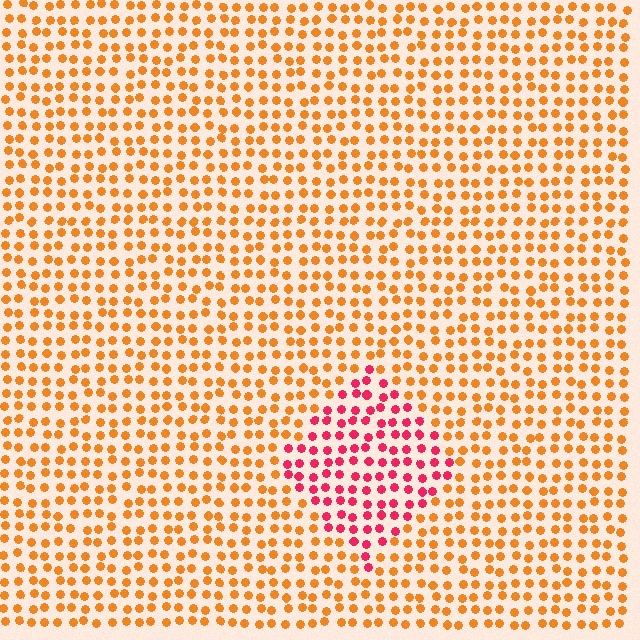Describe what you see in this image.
The image is filled with small orange elements in a uniform arrangement. A diamond-shaped region is visible where the elements are tinted to a slightly different hue, forming a subtle color boundary.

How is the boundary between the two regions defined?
The boundary is defined purely by a slight shift in hue (about 47 degrees). Spacing, size, and orientation are identical on both sides.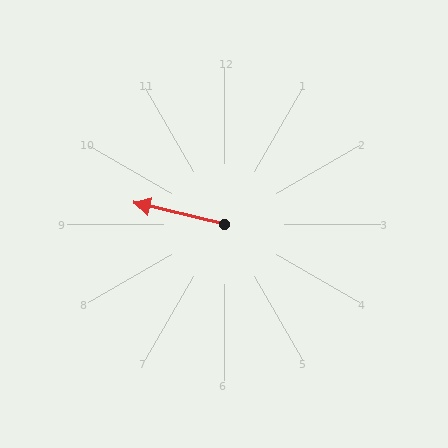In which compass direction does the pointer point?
West.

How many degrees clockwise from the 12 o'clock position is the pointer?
Approximately 283 degrees.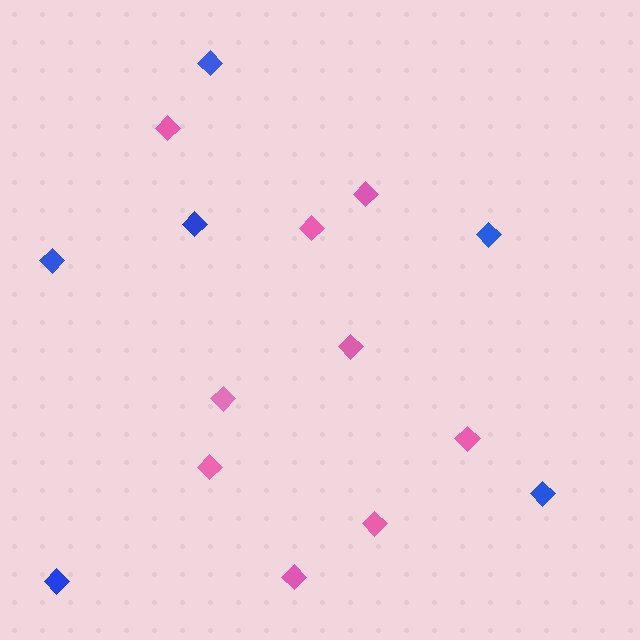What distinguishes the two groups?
There are 2 groups: one group of blue diamonds (6) and one group of pink diamonds (9).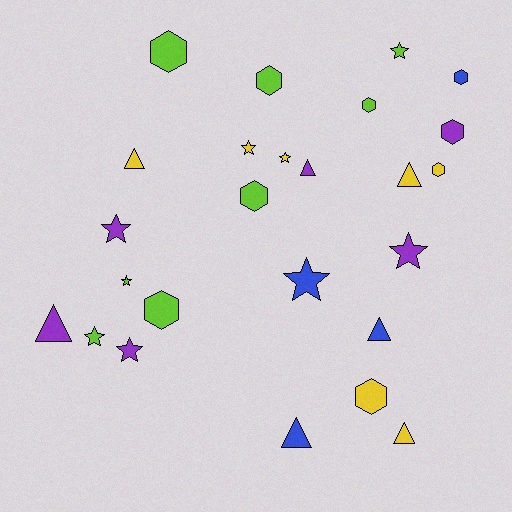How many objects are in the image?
There are 25 objects.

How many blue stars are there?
There is 1 blue star.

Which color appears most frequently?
Lime, with 8 objects.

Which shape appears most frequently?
Hexagon, with 9 objects.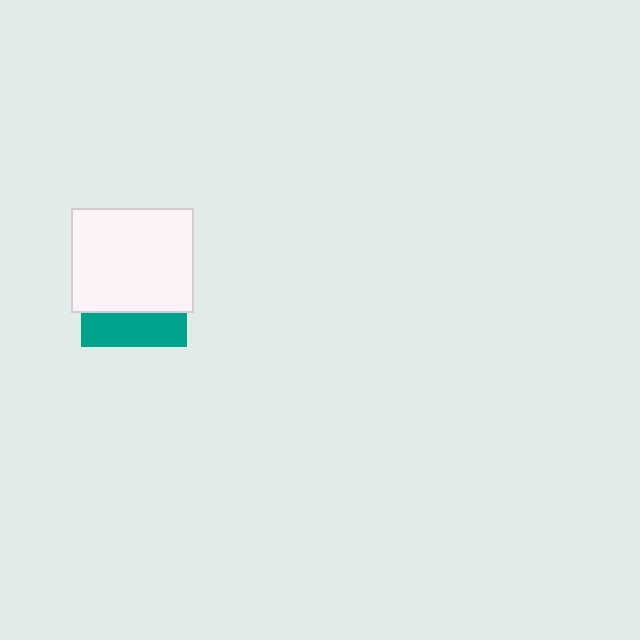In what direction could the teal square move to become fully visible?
The teal square could move down. That would shift it out from behind the white rectangle entirely.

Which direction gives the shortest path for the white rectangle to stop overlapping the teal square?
Moving up gives the shortest separation.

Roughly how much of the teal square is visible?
A small part of it is visible (roughly 32%).